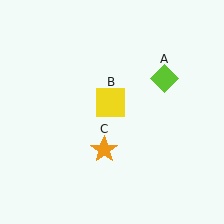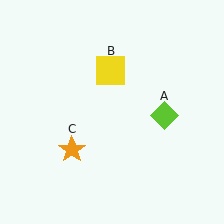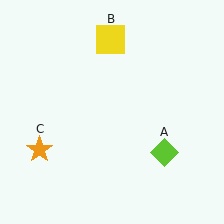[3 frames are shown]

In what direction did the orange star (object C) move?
The orange star (object C) moved left.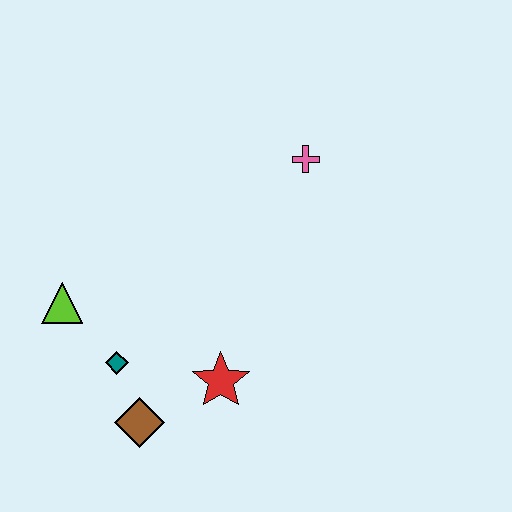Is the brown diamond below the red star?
Yes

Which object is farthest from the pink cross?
The brown diamond is farthest from the pink cross.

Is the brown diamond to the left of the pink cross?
Yes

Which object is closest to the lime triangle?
The teal diamond is closest to the lime triangle.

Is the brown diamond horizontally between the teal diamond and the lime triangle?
No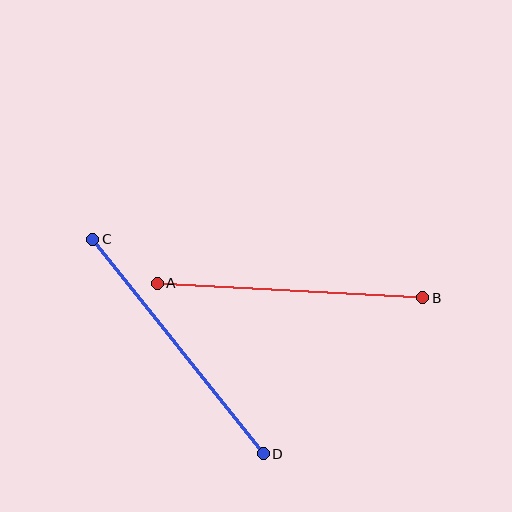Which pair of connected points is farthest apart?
Points C and D are farthest apart.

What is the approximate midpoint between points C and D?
The midpoint is at approximately (178, 346) pixels.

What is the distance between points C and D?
The distance is approximately 274 pixels.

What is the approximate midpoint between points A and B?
The midpoint is at approximately (290, 290) pixels.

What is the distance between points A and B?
The distance is approximately 266 pixels.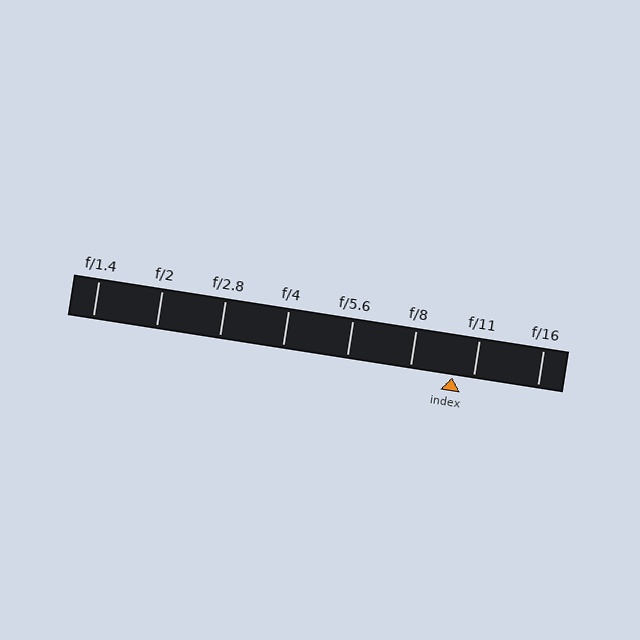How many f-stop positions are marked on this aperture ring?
There are 8 f-stop positions marked.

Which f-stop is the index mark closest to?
The index mark is closest to f/11.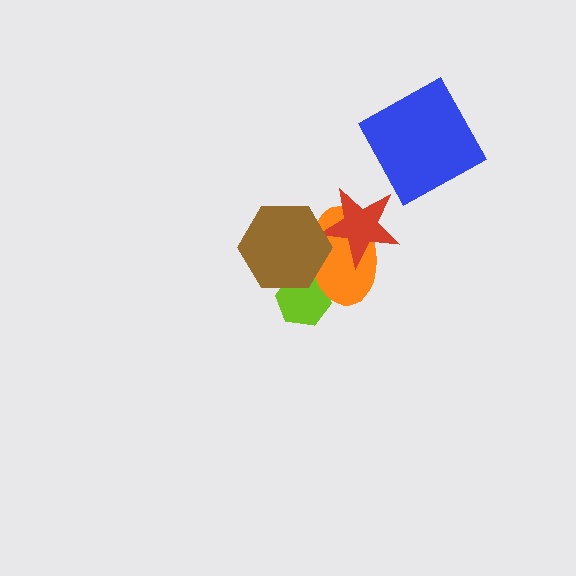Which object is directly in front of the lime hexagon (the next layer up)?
The orange ellipse is directly in front of the lime hexagon.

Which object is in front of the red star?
The brown hexagon is in front of the red star.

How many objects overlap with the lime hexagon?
2 objects overlap with the lime hexagon.